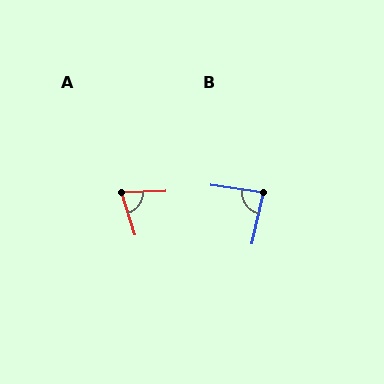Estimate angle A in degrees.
Approximately 73 degrees.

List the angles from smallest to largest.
A (73°), B (86°).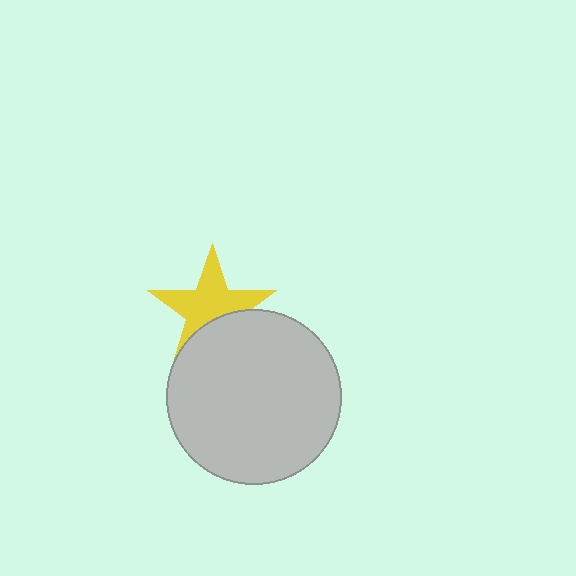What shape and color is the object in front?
The object in front is a light gray circle.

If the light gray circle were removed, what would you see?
You would see the complete yellow star.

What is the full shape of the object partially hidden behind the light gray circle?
The partially hidden object is a yellow star.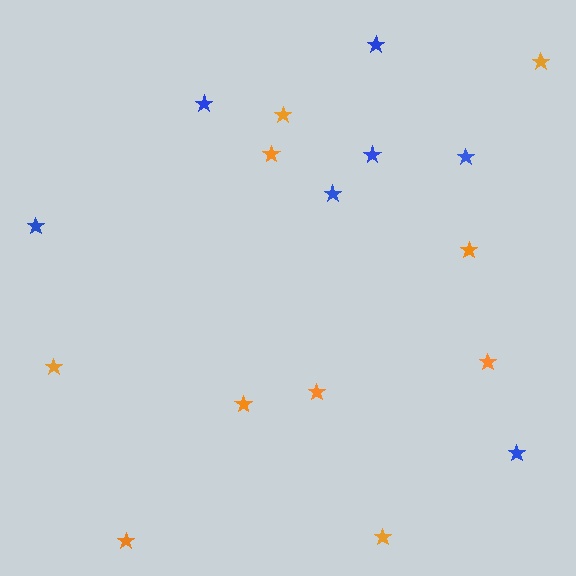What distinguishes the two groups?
There are 2 groups: one group of orange stars (10) and one group of blue stars (7).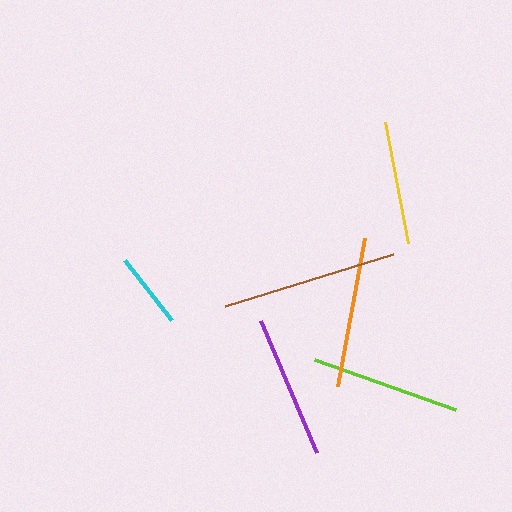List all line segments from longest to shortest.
From longest to shortest: brown, orange, lime, purple, yellow, cyan.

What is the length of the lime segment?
The lime segment is approximately 149 pixels long.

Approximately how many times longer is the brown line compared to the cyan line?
The brown line is approximately 2.3 times the length of the cyan line.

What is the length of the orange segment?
The orange segment is approximately 150 pixels long.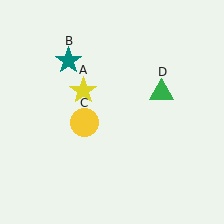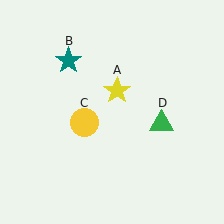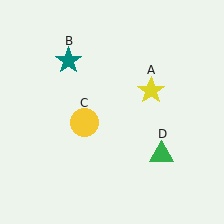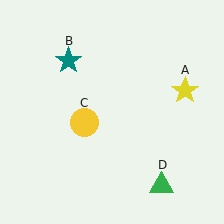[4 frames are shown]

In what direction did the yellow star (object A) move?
The yellow star (object A) moved right.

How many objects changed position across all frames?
2 objects changed position: yellow star (object A), green triangle (object D).